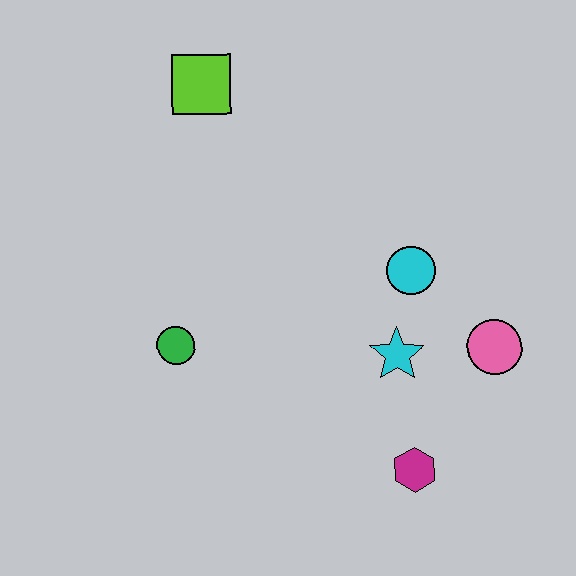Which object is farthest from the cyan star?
The lime square is farthest from the cyan star.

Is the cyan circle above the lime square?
No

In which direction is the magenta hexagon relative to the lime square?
The magenta hexagon is below the lime square.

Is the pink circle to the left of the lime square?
No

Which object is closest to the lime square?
The green circle is closest to the lime square.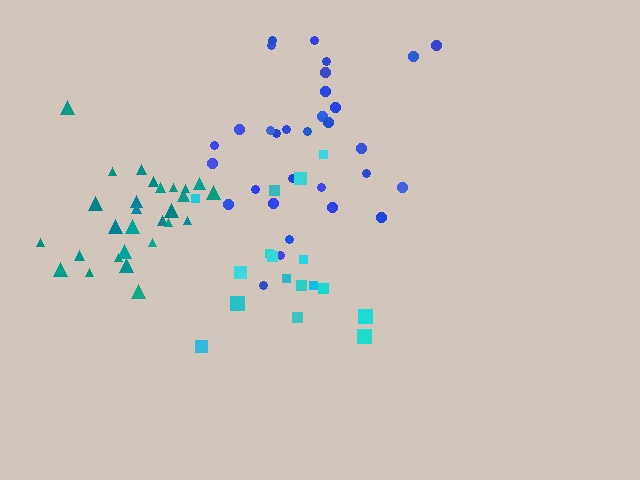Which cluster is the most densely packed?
Teal.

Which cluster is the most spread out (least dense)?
Blue.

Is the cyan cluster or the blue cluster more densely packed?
Cyan.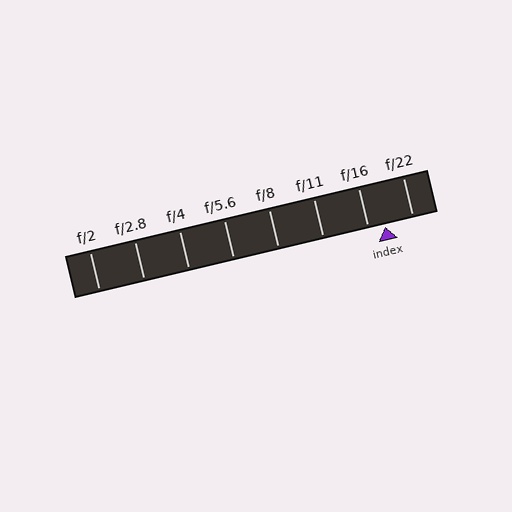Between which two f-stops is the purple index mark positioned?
The index mark is between f/16 and f/22.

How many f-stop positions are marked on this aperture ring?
There are 8 f-stop positions marked.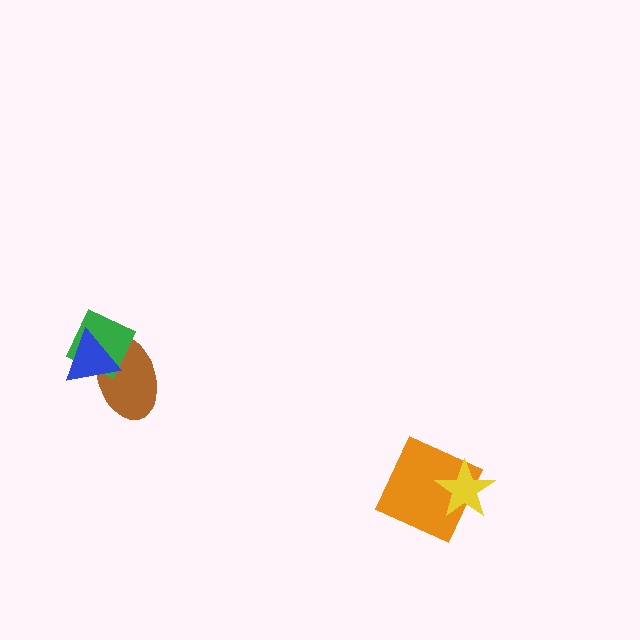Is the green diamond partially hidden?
Yes, it is partially covered by another shape.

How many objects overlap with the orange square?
1 object overlaps with the orange square.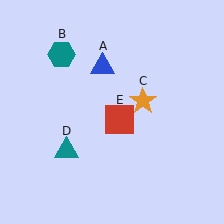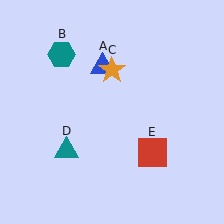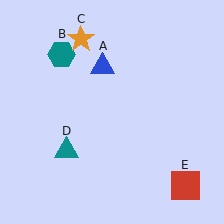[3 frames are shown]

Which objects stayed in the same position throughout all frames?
Blue triangle (object A) and teal hexagon (object B) and teal triangle (object D) remained stationary.